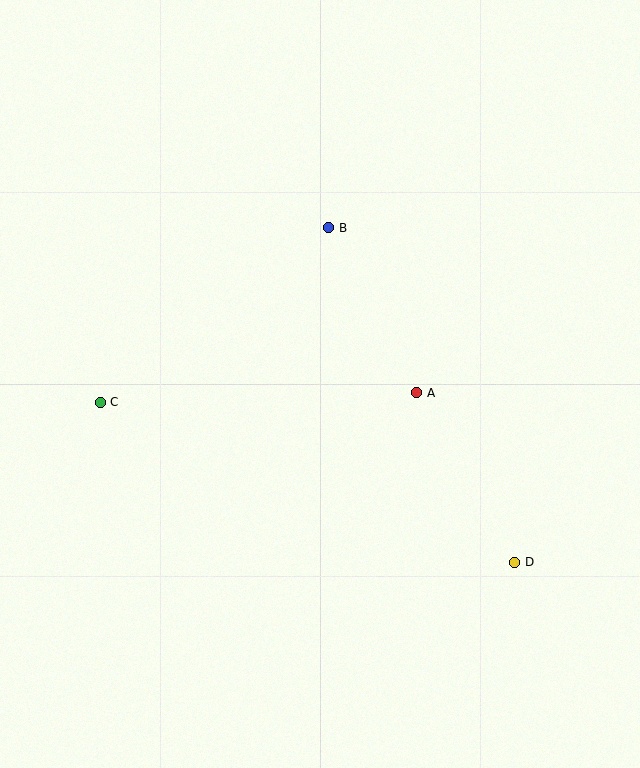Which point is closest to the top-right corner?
Point B is closest to the top-right corner.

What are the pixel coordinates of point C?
Point C is at (100, 402).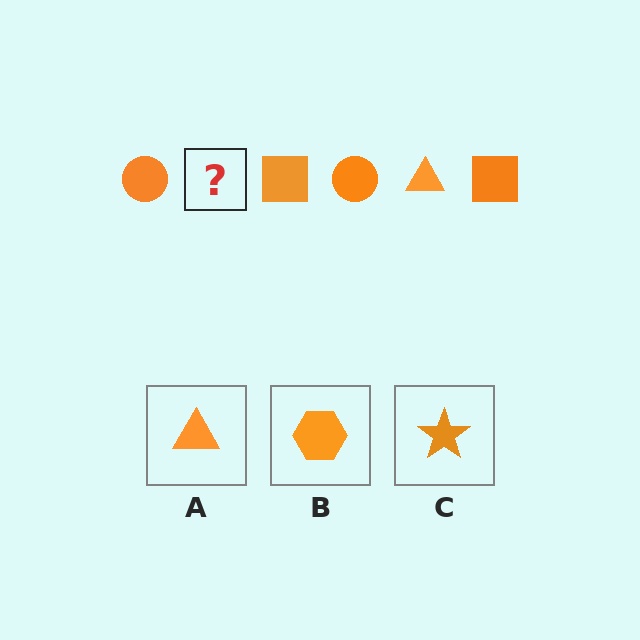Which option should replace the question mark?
Option A.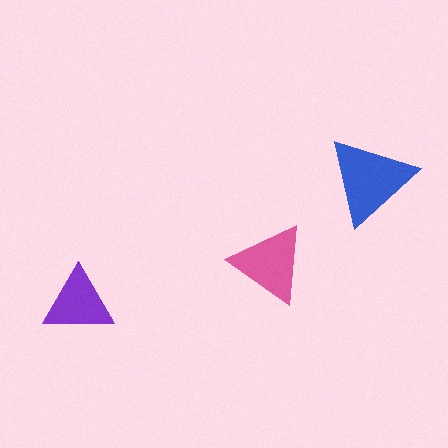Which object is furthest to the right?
The blue triangle is rightmost.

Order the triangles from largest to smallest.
the blue one, the pink one, the purple one.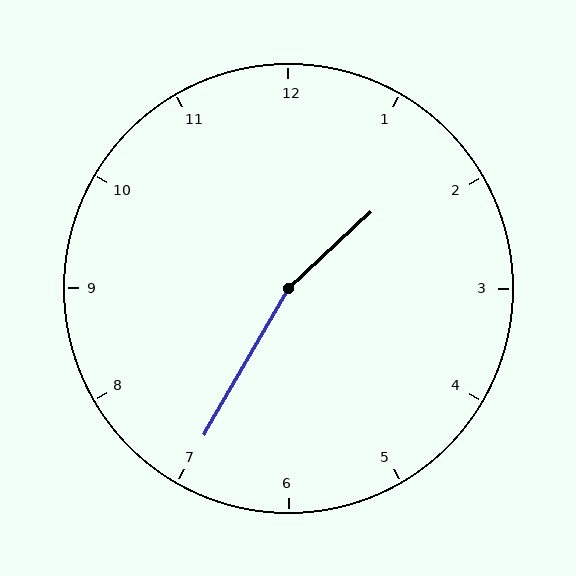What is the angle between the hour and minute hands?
Approximately 162 degrees.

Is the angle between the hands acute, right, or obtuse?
It is obtuse.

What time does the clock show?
1:35.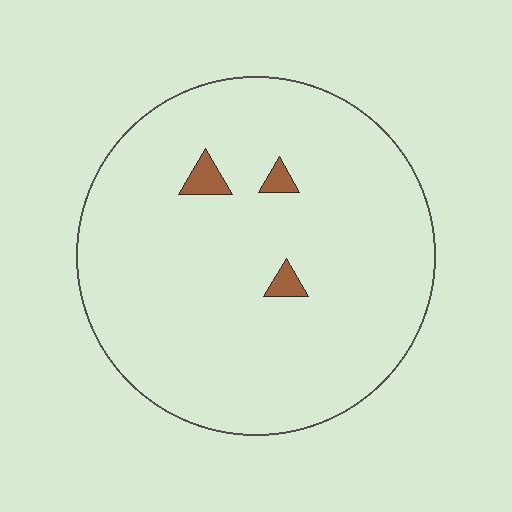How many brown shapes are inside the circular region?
3.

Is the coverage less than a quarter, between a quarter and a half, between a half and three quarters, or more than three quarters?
Less than a quarter.